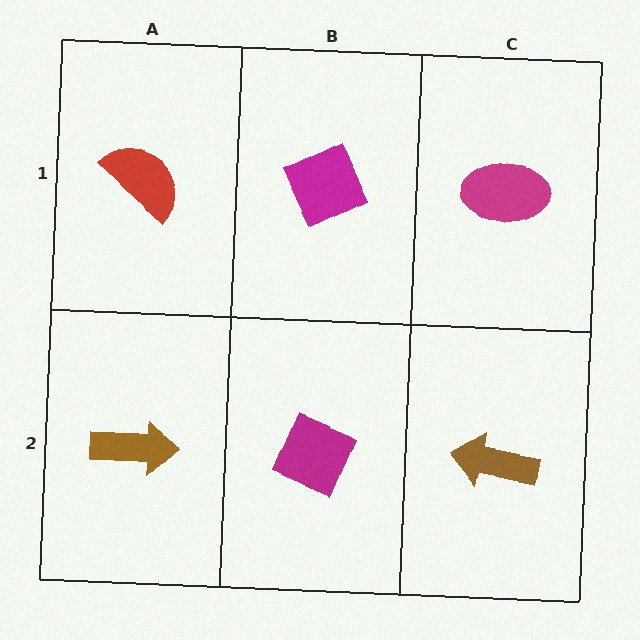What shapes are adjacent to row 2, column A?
A red semicircle (row 1, column A), a magenta diamond (row 2, column B).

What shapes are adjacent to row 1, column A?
A brown arrow (row 2, column A), a magenta diamond (row 1, column B).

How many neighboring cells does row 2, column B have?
3.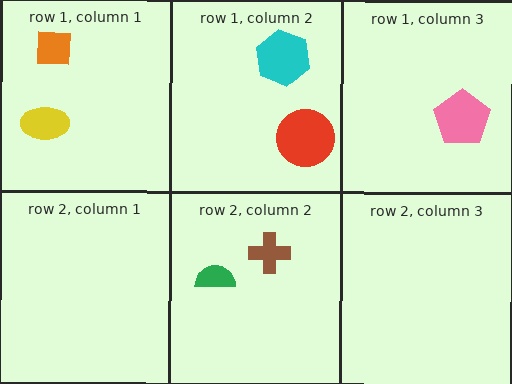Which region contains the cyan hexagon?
The row 1, column 2 region.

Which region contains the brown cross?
The row 2, column 2 region.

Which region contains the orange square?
The row 1, column 1 region.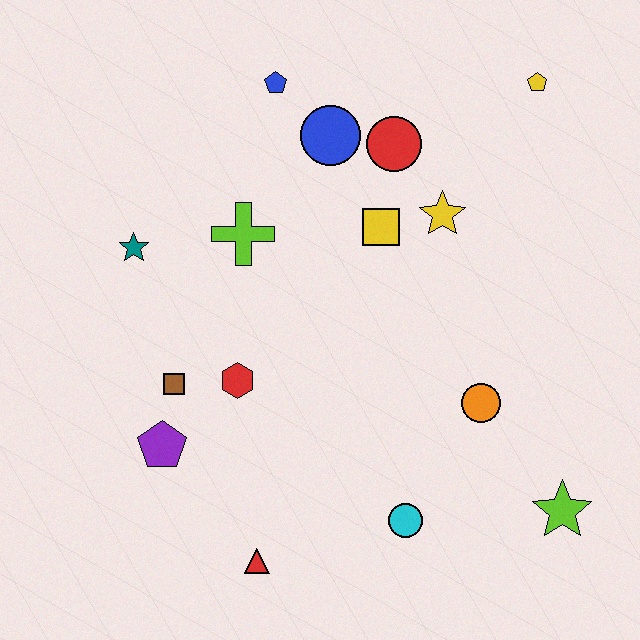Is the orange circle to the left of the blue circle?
No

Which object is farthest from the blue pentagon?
The lime star is farthest from the blue pentagon.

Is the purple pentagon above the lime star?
Yes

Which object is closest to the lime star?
The orange circle is closest to the lime star.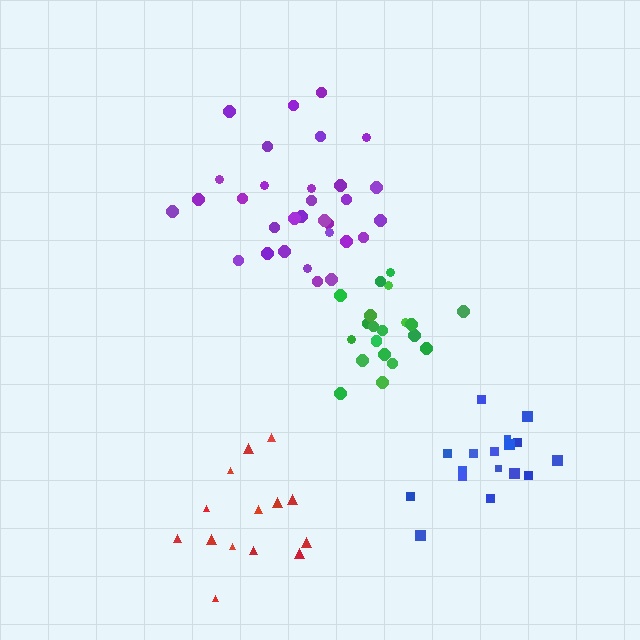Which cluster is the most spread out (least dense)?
Red.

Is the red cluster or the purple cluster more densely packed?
Purple.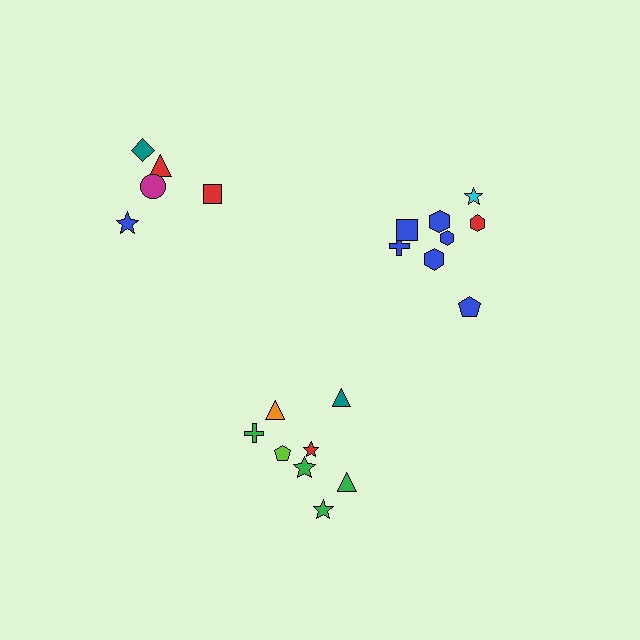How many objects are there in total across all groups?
There are 21 objects.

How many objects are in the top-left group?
There are 5 objects.